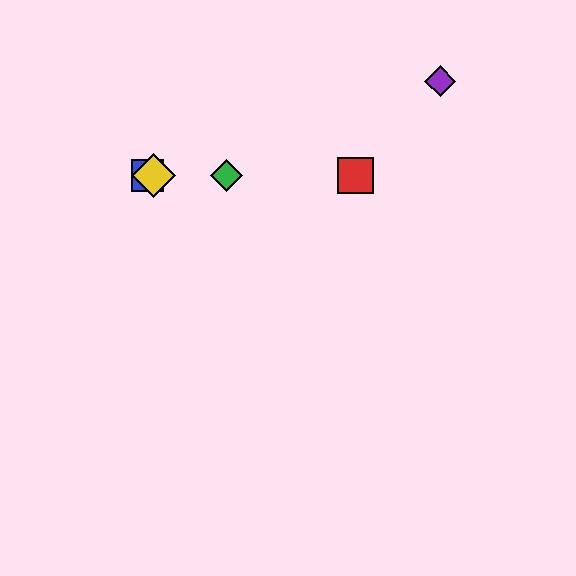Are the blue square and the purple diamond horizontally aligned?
No, the blue square is at y≈175 and the purple diamond is at y≈81.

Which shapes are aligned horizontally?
The red square, the blue square, the green diamond, the yellow diamond are aligned horizontally.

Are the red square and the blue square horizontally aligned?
Yes, both are at y≈175.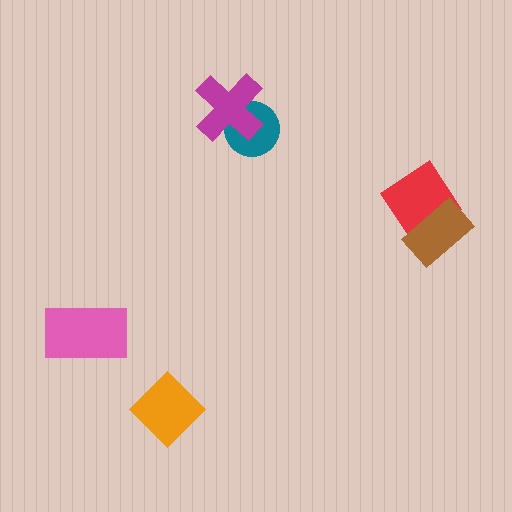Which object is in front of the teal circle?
The magenta cross is in front of the teal circle.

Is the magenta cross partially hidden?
No, no other shape covers it.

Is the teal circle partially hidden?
Yes, it is partially covered by another shape.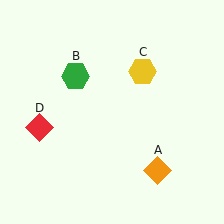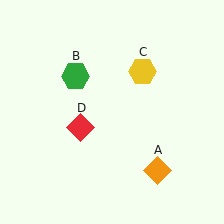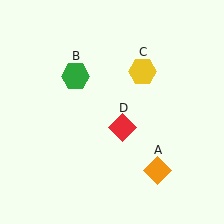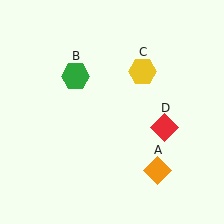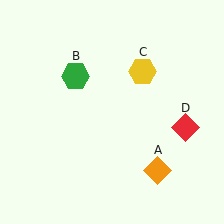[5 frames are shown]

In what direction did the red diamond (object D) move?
The red diamond (object D) moved right.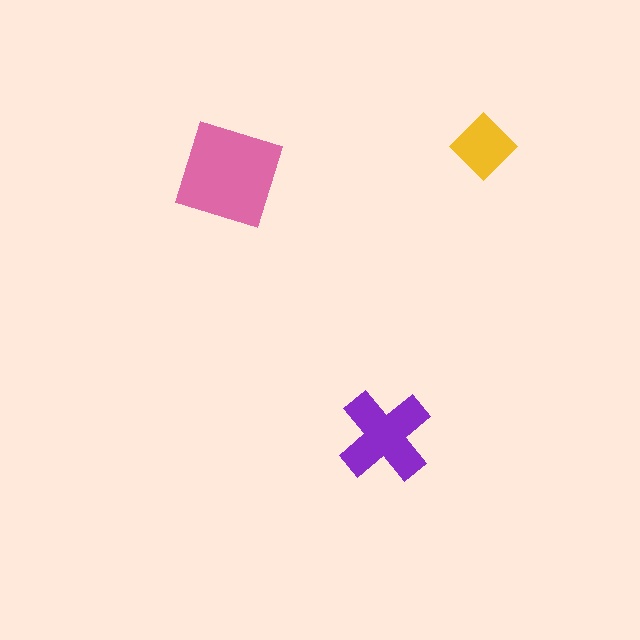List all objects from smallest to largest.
The yellow diamond, the purple cross, the pink square.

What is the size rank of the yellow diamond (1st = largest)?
3rd.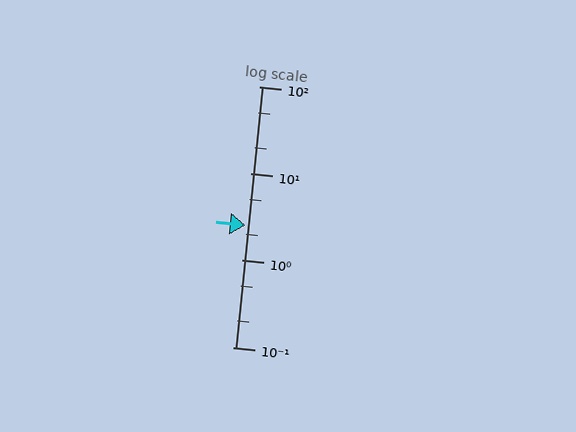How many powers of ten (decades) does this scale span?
The scale spans 3 decades, from 0.1 to 100.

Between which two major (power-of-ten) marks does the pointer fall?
The pointer is between 1 and 10.